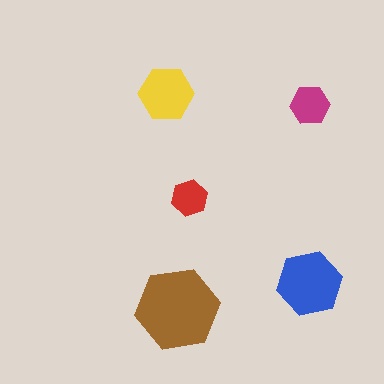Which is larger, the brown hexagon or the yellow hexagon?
The brown one.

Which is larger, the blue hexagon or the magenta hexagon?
The blue one.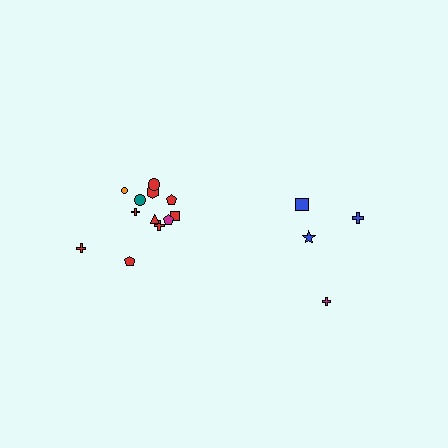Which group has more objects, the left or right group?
The left group.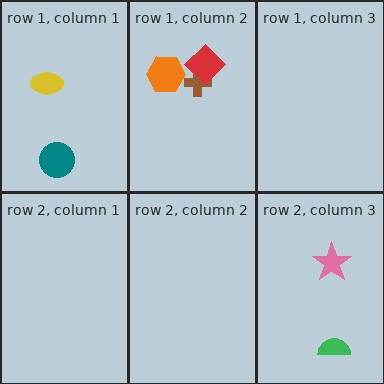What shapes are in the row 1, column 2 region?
The brown cross, the orange hexagon, the red diamond.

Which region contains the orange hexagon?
The row 1, column 2 region.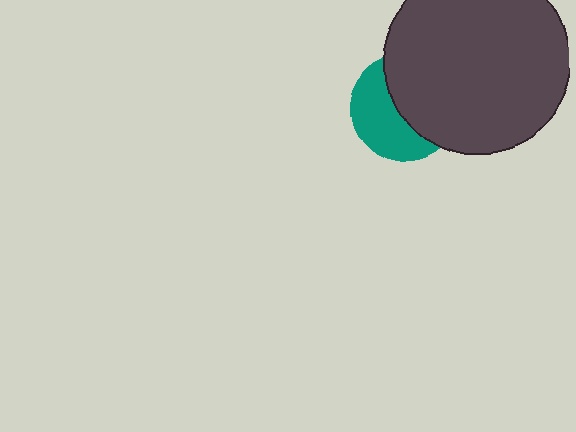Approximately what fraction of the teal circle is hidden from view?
Roughly 53% of the teal circle is hidden behind the dark gray circle.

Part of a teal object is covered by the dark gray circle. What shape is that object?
It is a circle.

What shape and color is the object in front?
The object in front is a dark gray circle.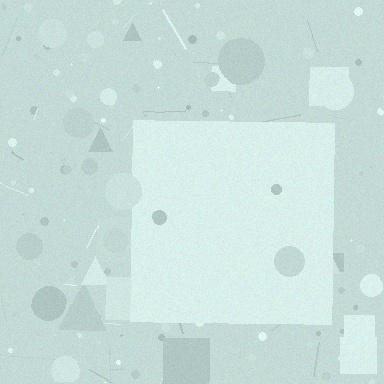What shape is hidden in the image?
A square is hidden in the image.